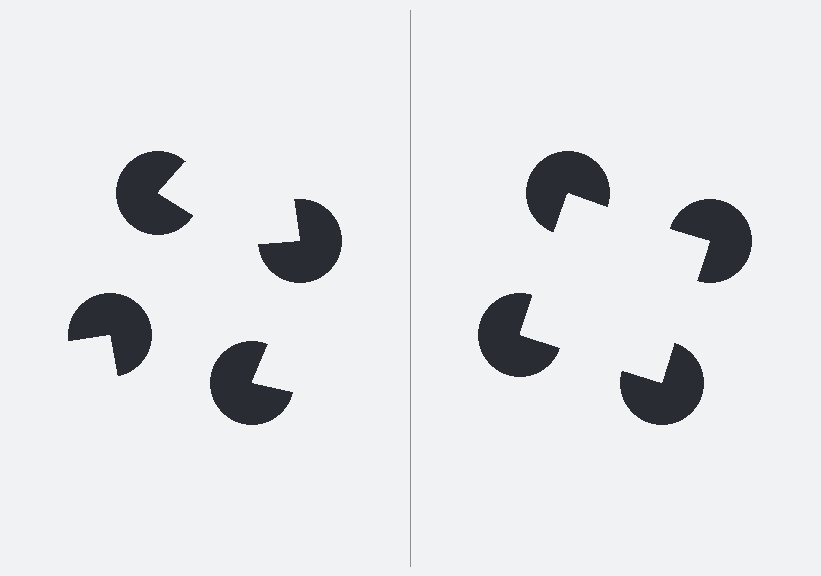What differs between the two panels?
The pac-man discs are positioned identically on both sides; only the wedge orientations differ. On the right they align to a square; on the left they are misaligned.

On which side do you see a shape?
An illusory square appears on the right side. On the left side the wedge cuts are rotated, so no coherent shape forms.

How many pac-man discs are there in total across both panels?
8 — 4 on each side.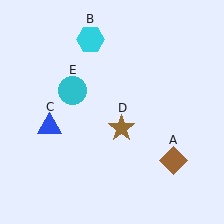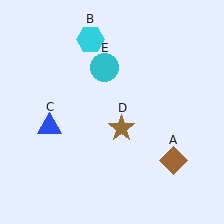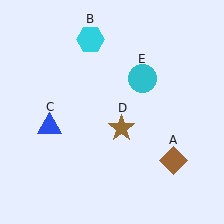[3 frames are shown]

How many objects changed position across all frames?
1 object changed position: cyan circle (object E).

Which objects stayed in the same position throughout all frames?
Brown diamond (object A) and cyan hexagon (object B) and blue triangle (object C) and brown star (object D) remained stationary.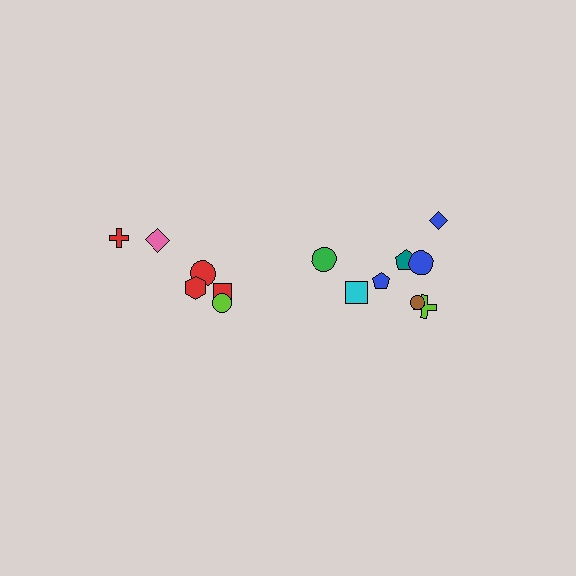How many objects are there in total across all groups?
There are 14 objects.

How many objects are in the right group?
There are 8 objects.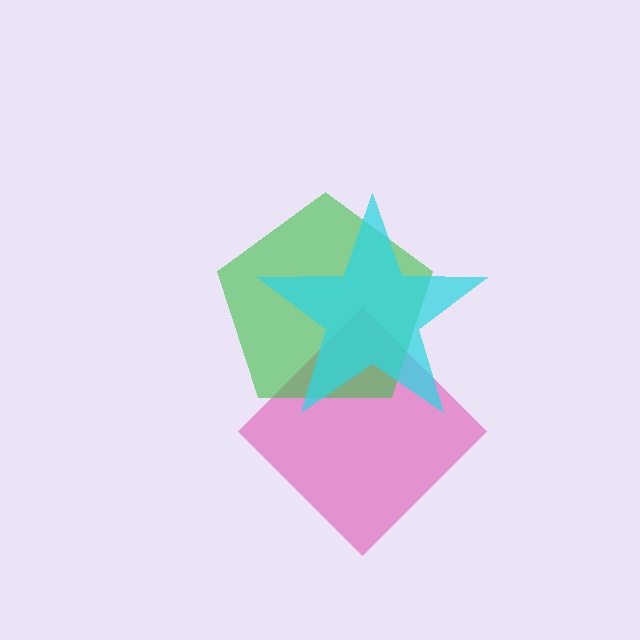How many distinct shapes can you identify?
There are 3 distinct shapes: a pink diamond, a green pentagon, a cyan star.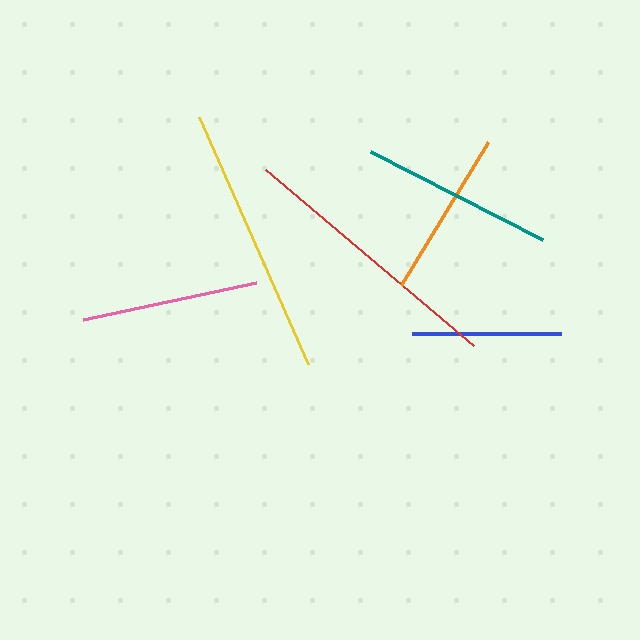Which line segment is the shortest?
The blue line is the shortest at approximately 148 pixels.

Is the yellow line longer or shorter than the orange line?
The yellow line is longer than the orange line.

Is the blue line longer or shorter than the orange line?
The orange line is longer than the blue line.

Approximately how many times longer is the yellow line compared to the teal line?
The yellow line is approximately 1.4 times the length of the teal line.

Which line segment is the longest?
The red line is the longest at approximately 273 pixels.